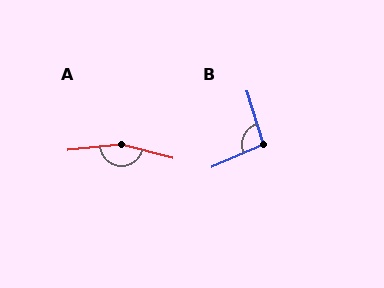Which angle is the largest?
A, at approximately 159 degrees.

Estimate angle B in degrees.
Approximately 96 degrees.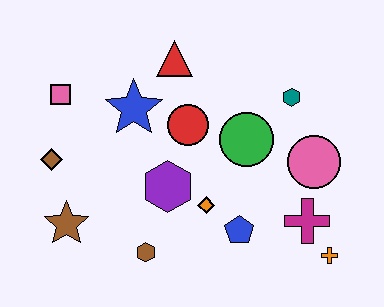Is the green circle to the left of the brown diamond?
No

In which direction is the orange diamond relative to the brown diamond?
The orange diamond is to the right of the brown diamond.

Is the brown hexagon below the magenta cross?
Yes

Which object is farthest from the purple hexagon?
The orange cross is farthest from the purple hexagon.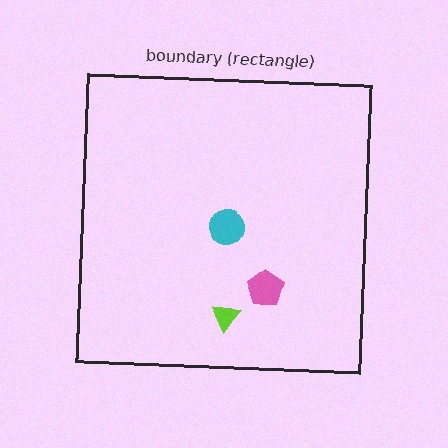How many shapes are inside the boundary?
3 inside, 0 outside.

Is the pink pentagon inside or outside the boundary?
Inside.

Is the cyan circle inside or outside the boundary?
Inside.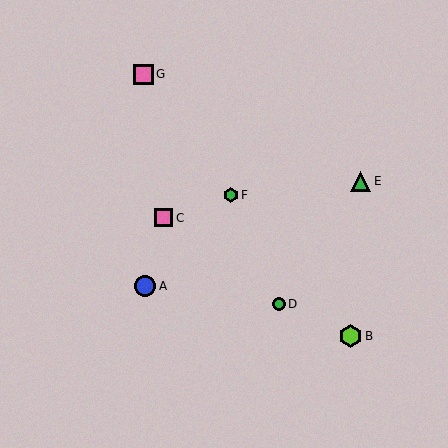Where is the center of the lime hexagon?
The center of the lime hexagon is at (350, 336).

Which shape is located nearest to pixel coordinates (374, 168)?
The green triangle (labeled E) at (361, 181) is nearest to that location.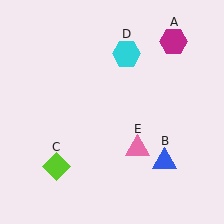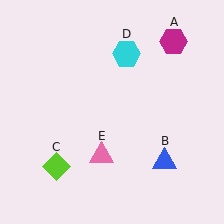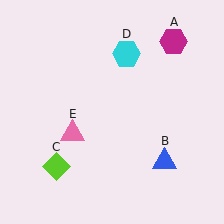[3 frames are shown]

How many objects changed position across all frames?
1 object changed position: pink triangle (object E).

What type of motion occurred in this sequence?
The pink triangle (object E) rotated clockwise around the center of the scene.